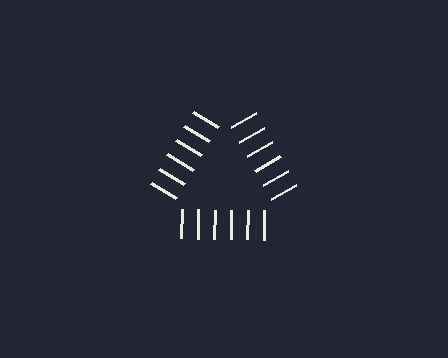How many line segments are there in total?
18 — 6 along each of the 3 edges.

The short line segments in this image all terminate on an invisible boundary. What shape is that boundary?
An illusory triangle — the line segments terminate on its edges but no continuous stroke is drawn.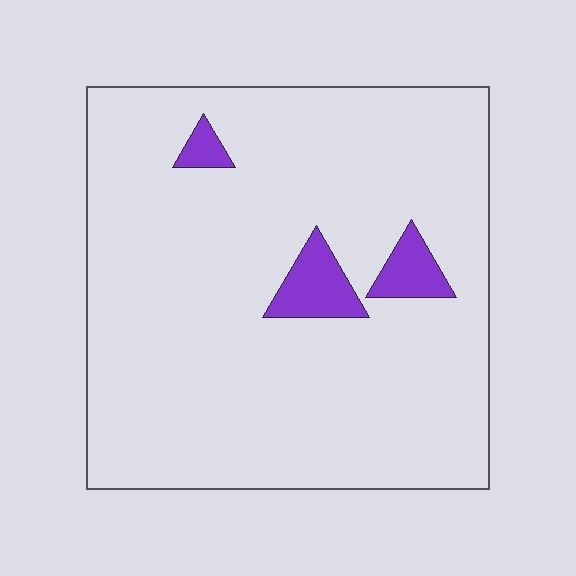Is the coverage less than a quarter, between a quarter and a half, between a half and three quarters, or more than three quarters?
Less than a quarter.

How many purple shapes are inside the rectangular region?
3.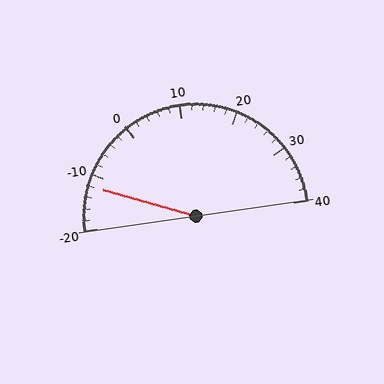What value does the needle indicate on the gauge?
The needle indicates approximately -12.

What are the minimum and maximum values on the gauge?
The gauge ranges from -20 to 40.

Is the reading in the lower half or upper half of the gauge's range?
The reading is in the lower half of the range (-20 to 40).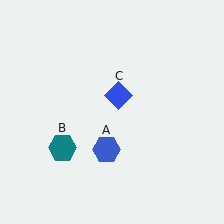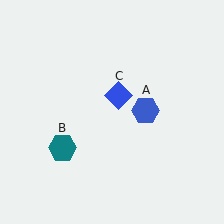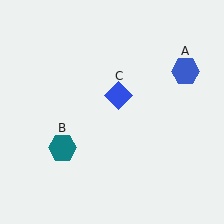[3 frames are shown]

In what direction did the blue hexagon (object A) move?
The blue hexagon (object A) moved up and to the right.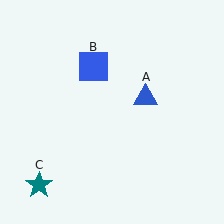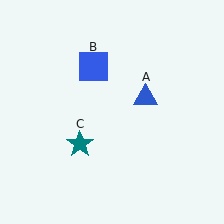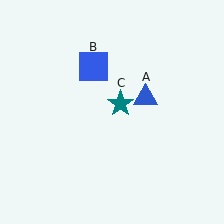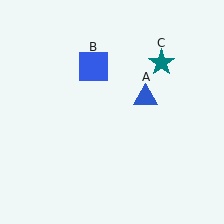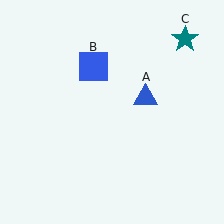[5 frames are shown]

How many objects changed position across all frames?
1 object changed position: teal star (object C).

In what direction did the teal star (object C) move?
The teal star (object C) moved up and to the right.